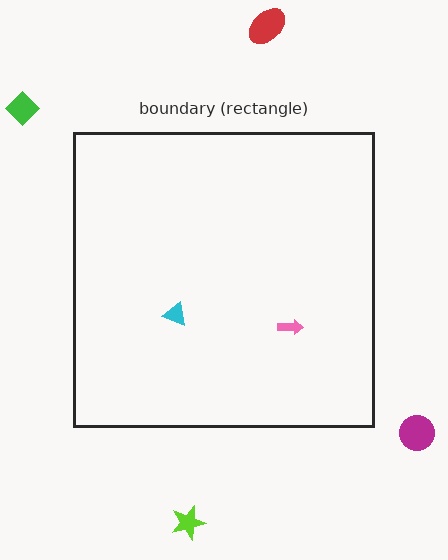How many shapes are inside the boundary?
2 inside, 4 outside.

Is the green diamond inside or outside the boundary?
Outside.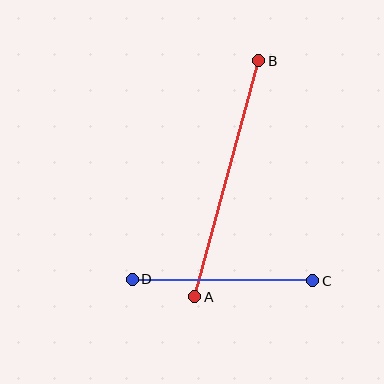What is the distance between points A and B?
The distance is approximately 245 pixels.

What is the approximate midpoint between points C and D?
The midpoint is at approximately (223, 280) pixels.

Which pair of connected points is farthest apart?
Points A and B are farthest apart.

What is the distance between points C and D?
The distance is approximately 180 pixels.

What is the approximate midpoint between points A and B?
The midpoint is at approximately (227, 179) pixels.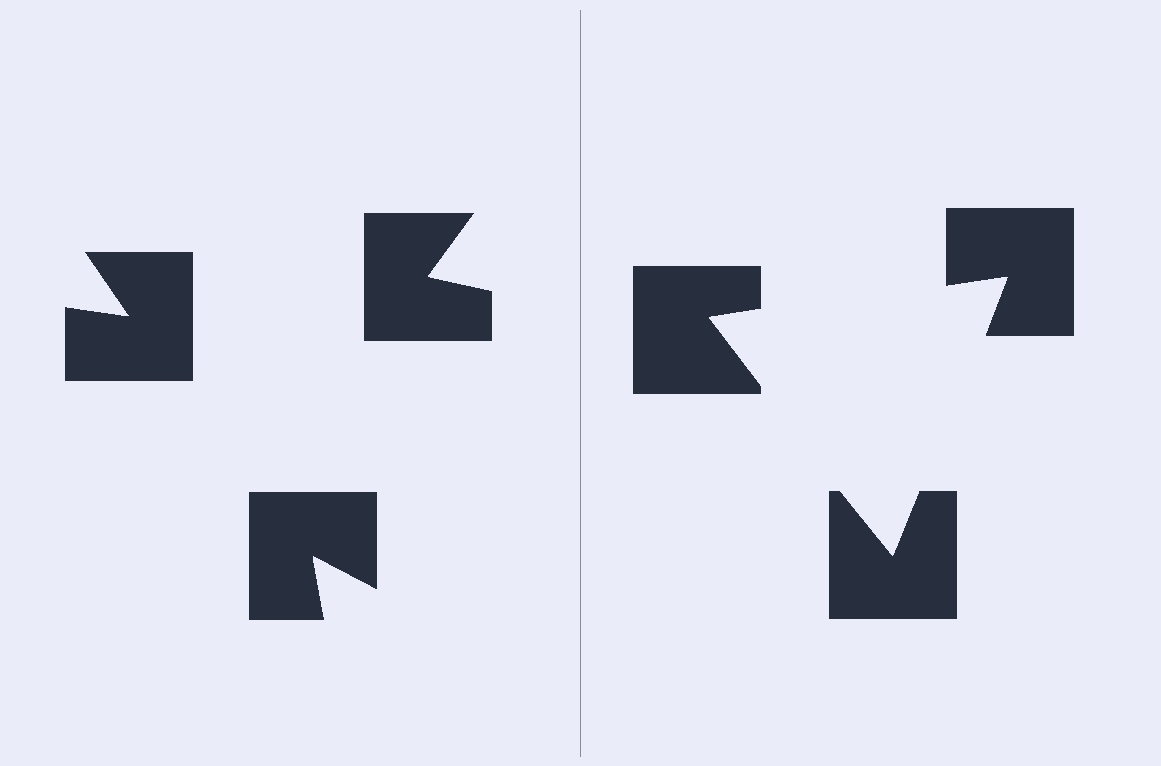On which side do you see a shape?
An illusory triangle appears on the right side. On the left side the wedge cuts are rotated, so no coherent shape forms.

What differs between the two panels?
The notched squares are positioned identically on both sides; only the wedge orientations differ. On the right they align to a triangle; on the left they are misaligned.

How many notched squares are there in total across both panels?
6 — 3 on each side.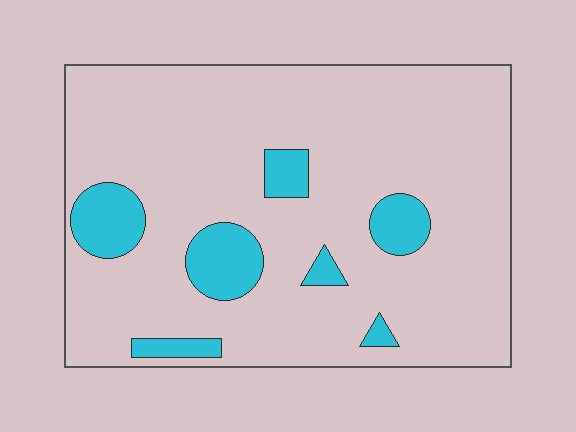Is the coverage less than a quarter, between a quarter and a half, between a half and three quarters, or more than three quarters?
Less than a quarter.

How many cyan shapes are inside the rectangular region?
7.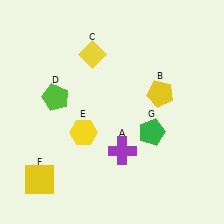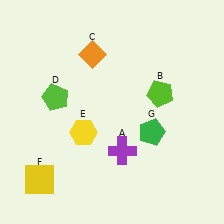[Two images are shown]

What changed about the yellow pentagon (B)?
In Image 1, B is yellow. In Image 2, it changed to lime.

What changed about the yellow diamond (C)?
In Image 1, C is yellow. In Image 2, it changed to orange.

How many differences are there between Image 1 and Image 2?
There are 2 differences between the two images.